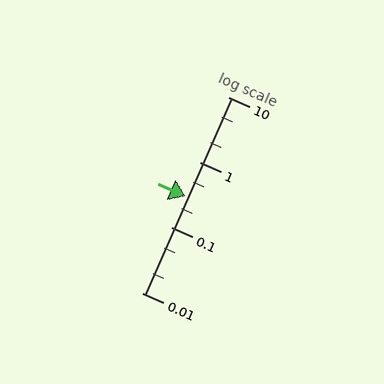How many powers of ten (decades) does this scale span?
The scale spans 3 decades, from 0.01 to 10.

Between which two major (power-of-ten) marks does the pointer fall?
The pointer is between 0.1 and 1.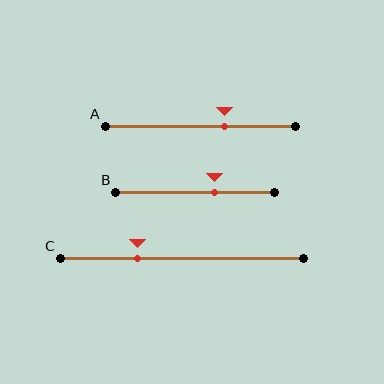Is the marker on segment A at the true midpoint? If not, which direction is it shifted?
No, the marker on segment A is shifted to the right by about 12% of the segment length.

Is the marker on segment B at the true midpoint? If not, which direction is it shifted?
No, the marker on segment B is shifted to the right by about 13% of the segment length.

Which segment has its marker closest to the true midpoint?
Segment A has its marker closest to the true midpoint.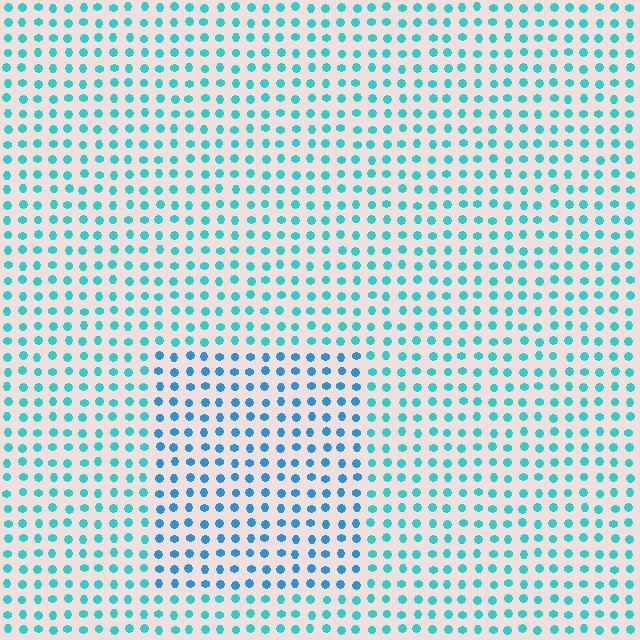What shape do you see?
I see a rectangle.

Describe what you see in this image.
The image is filled with small cyan elements in a uniform arrangement. A rectangle-shaped region is visible where the elements are tinted to a slightly different hue, forming a subtle color boundary.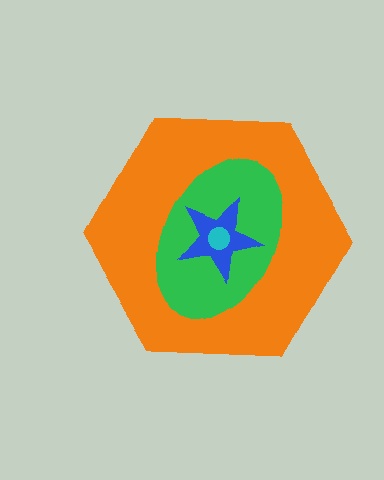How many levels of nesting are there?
4.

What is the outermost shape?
The orange hexagon.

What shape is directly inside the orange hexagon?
The green ellipse.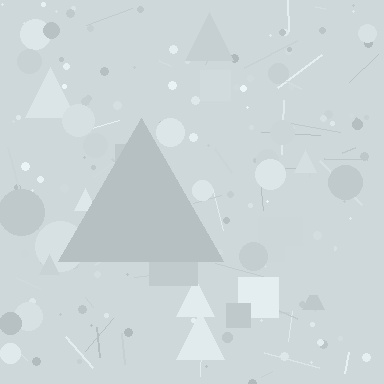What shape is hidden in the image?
A triangle is hidden in the image.